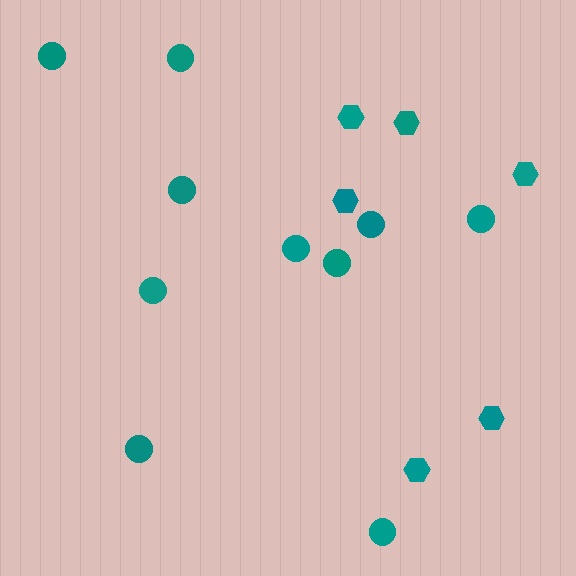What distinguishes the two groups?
There are 2 groups: one group of circles (10) and one group of hexagons (6).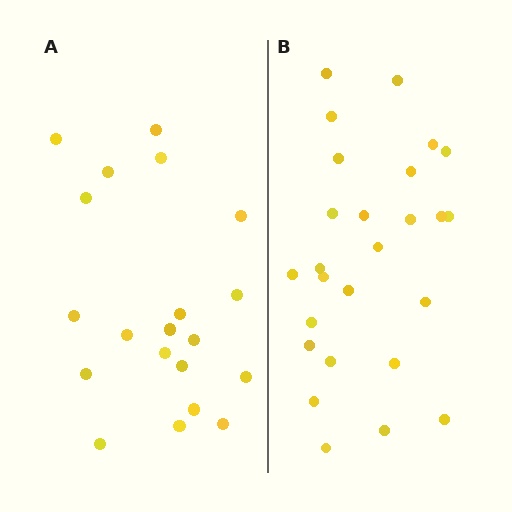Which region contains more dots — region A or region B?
Region B (the right region) has more dots.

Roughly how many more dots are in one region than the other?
Region B has about 6 more dots than region A.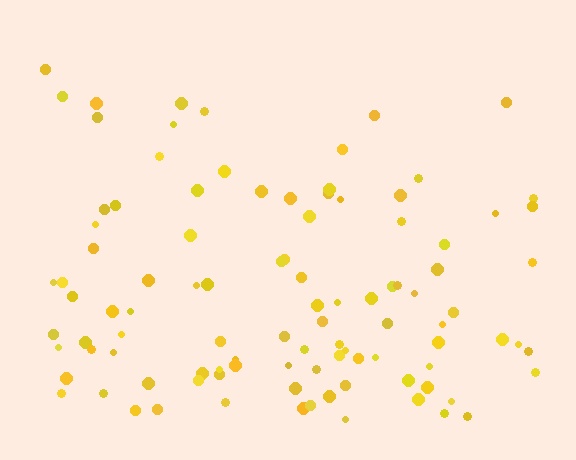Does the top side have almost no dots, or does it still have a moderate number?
Still a moderate number, just noticeably fewer than the bottom.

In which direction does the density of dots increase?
From top to bottom, with the bottom side densest.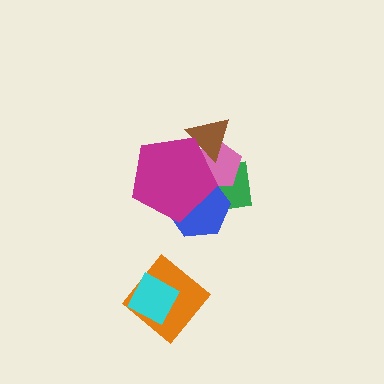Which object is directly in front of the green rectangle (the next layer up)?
The blue hexagon is directly in front of the green rectangle.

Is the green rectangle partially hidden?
Yes, it is partially covered by another shape.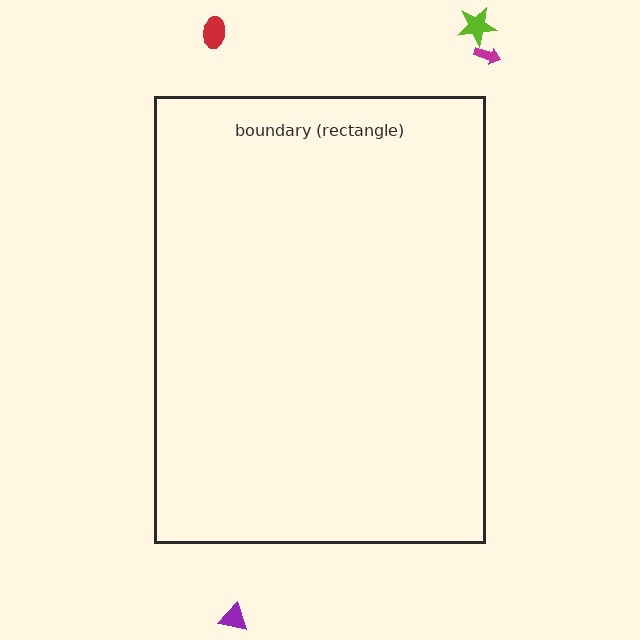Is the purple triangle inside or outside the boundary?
Outside.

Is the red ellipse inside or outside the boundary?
Outside.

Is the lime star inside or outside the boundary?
Outside.